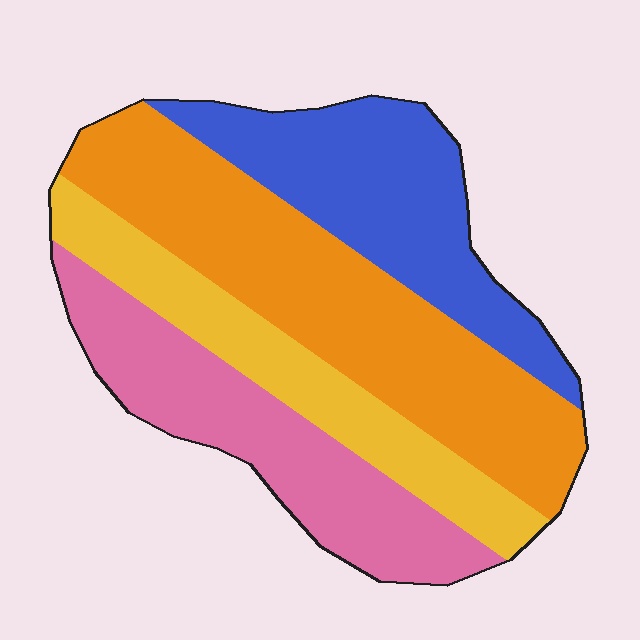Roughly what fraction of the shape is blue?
Blue covers 23% of the shape.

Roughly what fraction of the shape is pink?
Pink covers 23% of the shape.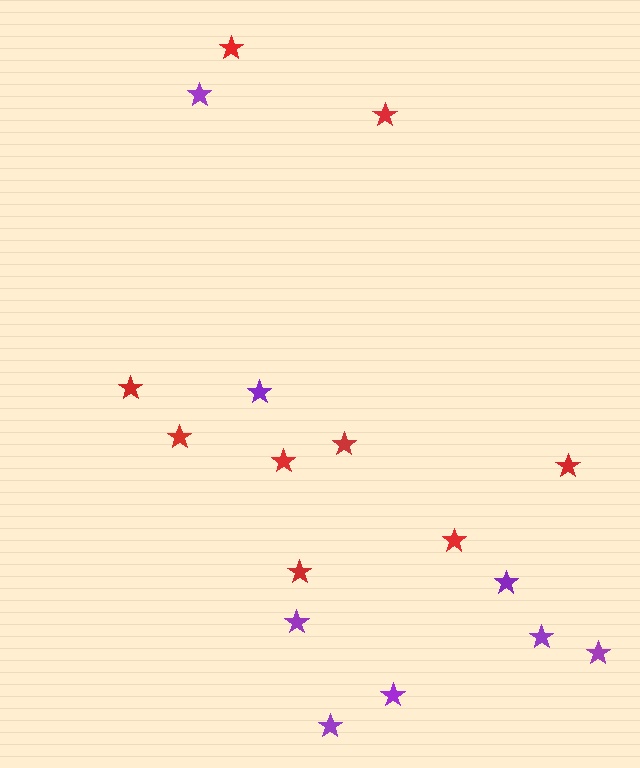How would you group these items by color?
There are 2 groups: one group of purple stars (8) and one group of red stars (9).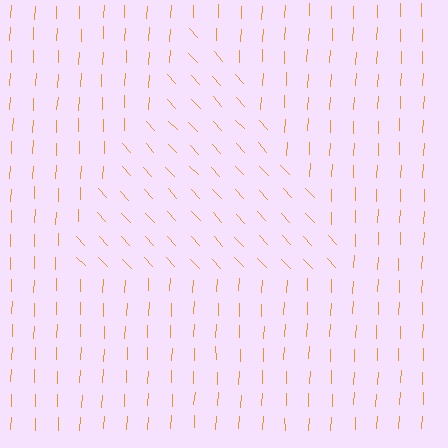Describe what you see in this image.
The image is filled with small orange line segments. A triangle region in the image has lines oriented differently from the surrounding lines, creating a visible texture boundary.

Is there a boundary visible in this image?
Yes, there is a texture boundary formed by a change in line orientation.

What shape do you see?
I see a triangle.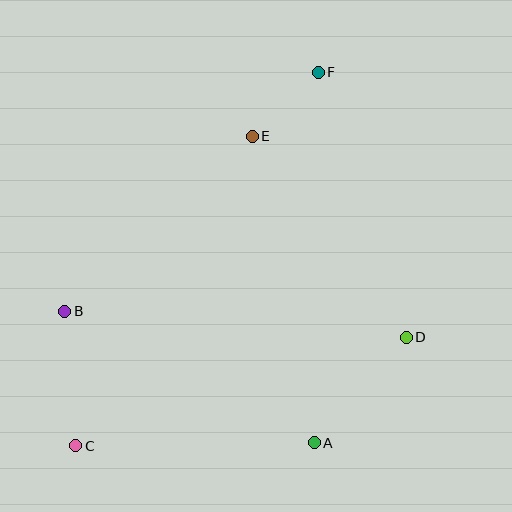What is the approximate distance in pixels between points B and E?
The distance between B and E is approximately 256 pixels.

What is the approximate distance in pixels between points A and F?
The distance between A and F is approximately 370 pixels.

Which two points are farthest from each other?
Points C and F are farthest from each other.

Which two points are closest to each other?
Points E and F are closest to each other.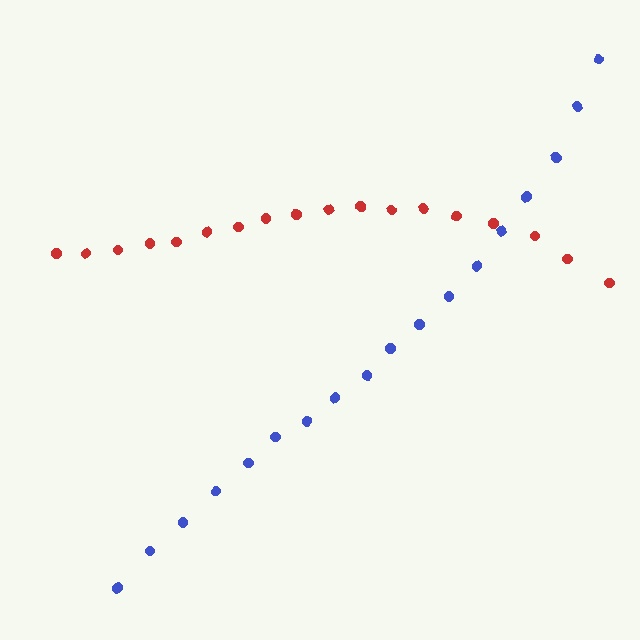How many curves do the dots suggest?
There are 2 distinct paths.